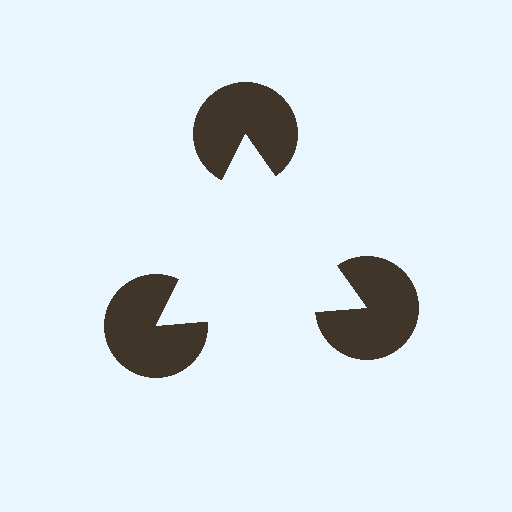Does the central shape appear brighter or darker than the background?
It typically appears slightly brighter than the background, even though no actual brightness change is drawn.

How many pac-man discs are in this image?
There are 3 — one at each vertex of the illusory triangle.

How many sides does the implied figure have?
3 sides.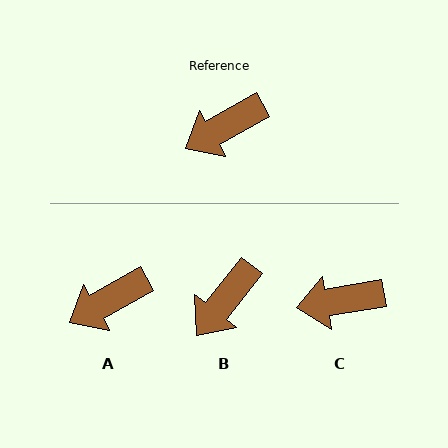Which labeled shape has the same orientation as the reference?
A.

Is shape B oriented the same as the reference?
No, it is off by about 22 degrees.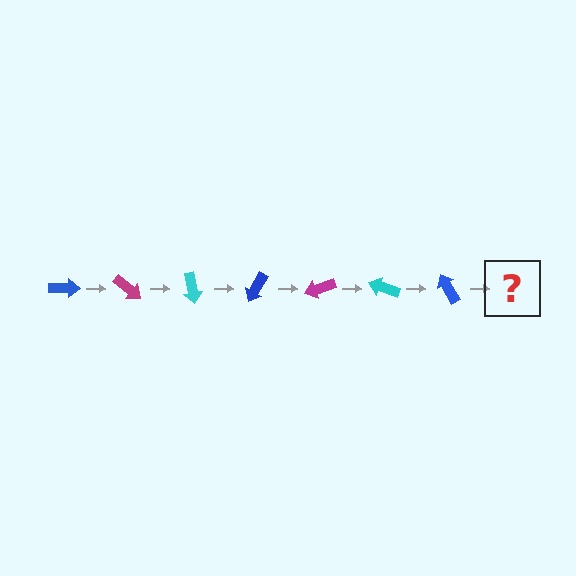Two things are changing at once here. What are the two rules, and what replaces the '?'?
The two rules are that it rotates 40 degrees each step and the color cycles through blue, magenta, and cyan. The '?' should be a magenta arrow, rotated 280 degrees from the start.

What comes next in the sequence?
The next element should be a magenta arrow, rotated 280 degrees from the start.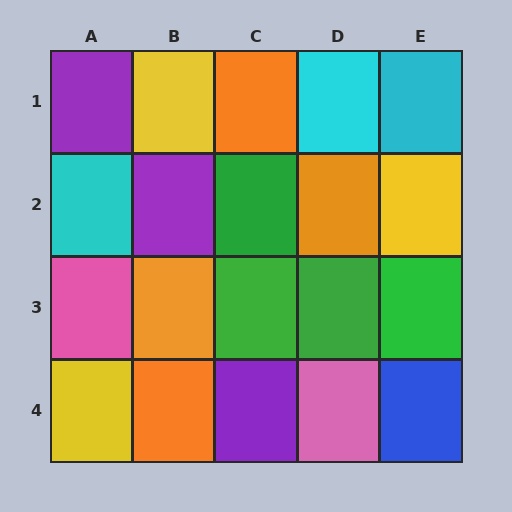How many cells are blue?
1 cell is blue.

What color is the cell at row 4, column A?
Yellow.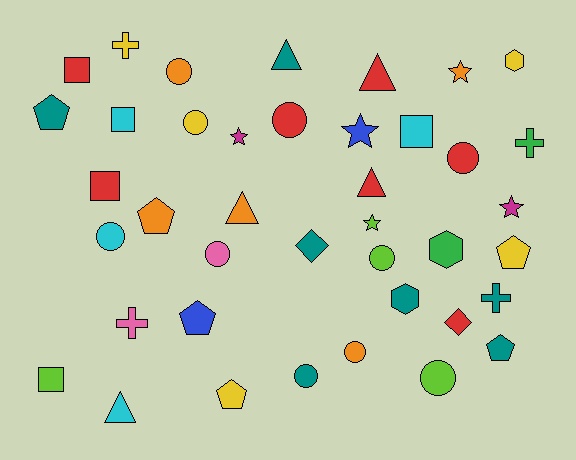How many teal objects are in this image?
There are 7 teal objects.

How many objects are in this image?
There are 40 objects.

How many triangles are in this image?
There are 5 triangles.